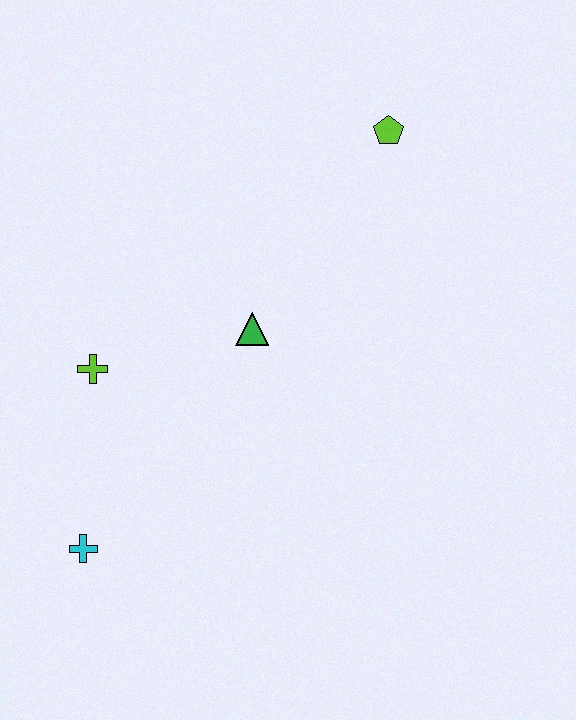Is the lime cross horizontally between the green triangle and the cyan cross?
Yes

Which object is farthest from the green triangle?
The cyan cross is farthest from the green triangle.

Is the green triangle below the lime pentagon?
Yes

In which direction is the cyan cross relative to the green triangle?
The cyan cross is below the green triangle.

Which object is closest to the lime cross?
The green triangle is closest to the lime cross.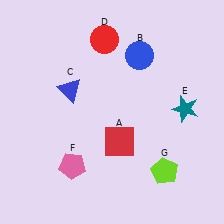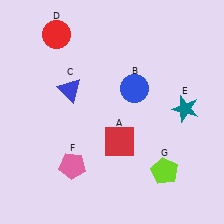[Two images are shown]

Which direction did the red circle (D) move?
The red circle (D) moved left.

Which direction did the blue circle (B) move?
The blue circle (B) moved down.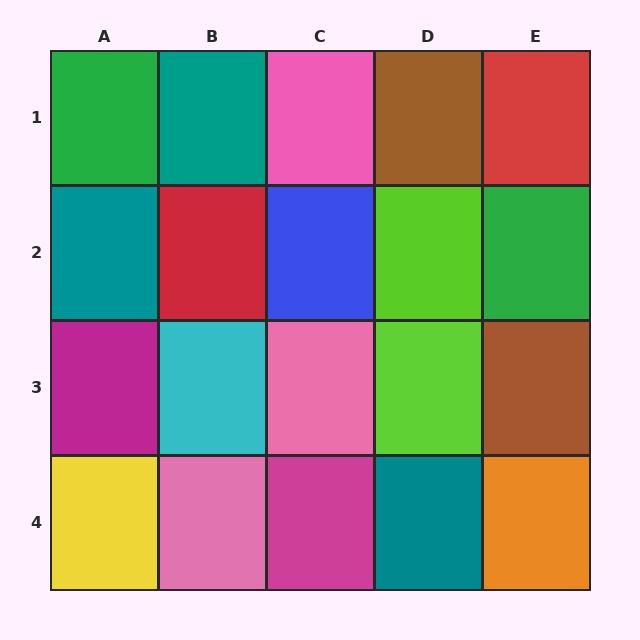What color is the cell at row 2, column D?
Lime.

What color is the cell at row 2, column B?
Red.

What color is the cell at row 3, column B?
Cyan.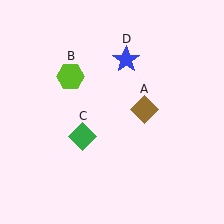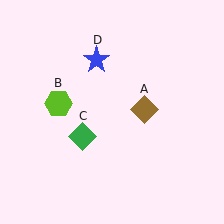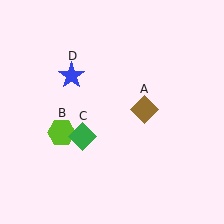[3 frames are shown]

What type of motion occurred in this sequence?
The lime hexagon (object B), blue star (object D) rotated counterclockwise around the center of the scene.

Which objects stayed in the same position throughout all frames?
Brown diamond (object A) and green diamond (object C) remained stationary.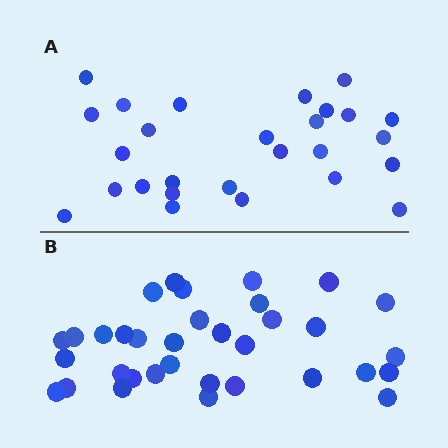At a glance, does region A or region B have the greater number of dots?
Region B (the bottom region) has more dots.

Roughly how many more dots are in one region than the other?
Region B has roughly 8 or so more dots than region A.